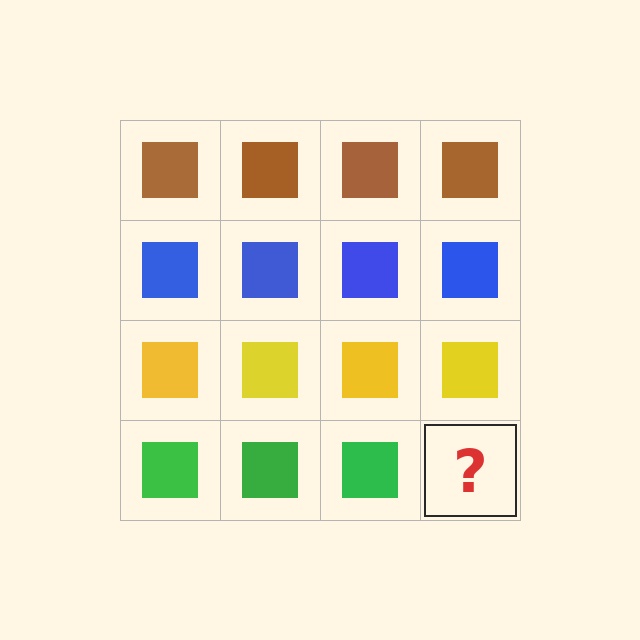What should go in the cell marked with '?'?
The missing cell should contain a green square.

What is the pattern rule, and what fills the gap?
The rule is that each row has a consistent color. The gap should be filled with a green square.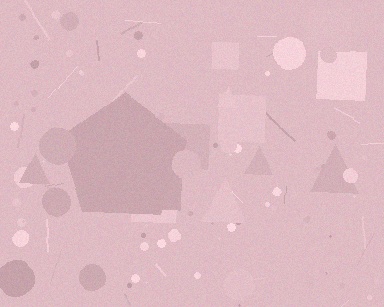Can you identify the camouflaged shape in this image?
The camouflaged shape is a pentagon.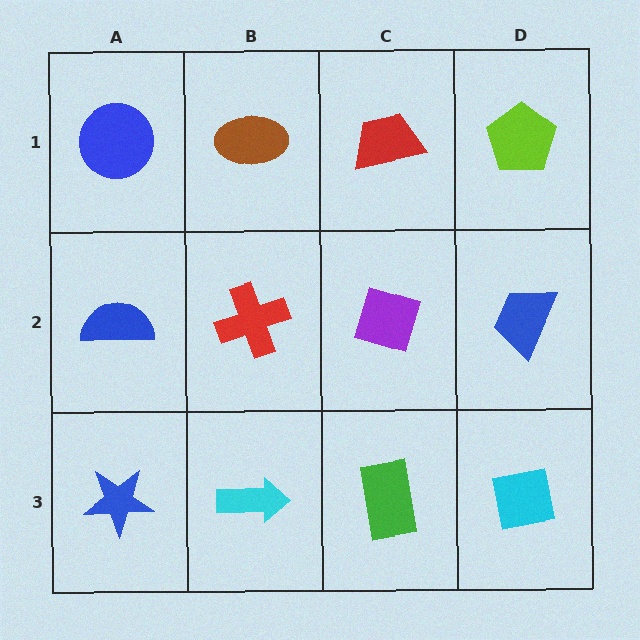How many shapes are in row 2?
4 shapes.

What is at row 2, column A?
A blue semicircle.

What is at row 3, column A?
A blue star.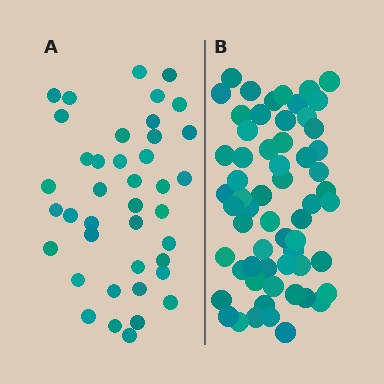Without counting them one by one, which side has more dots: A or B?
Region B (the right region) has more dots.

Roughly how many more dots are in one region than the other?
Region B has approximately 20 more dots than region A.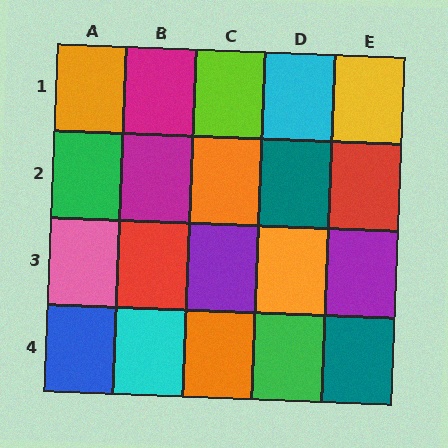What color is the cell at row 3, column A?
Pink.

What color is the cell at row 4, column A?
Blue.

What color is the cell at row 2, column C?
Orange.